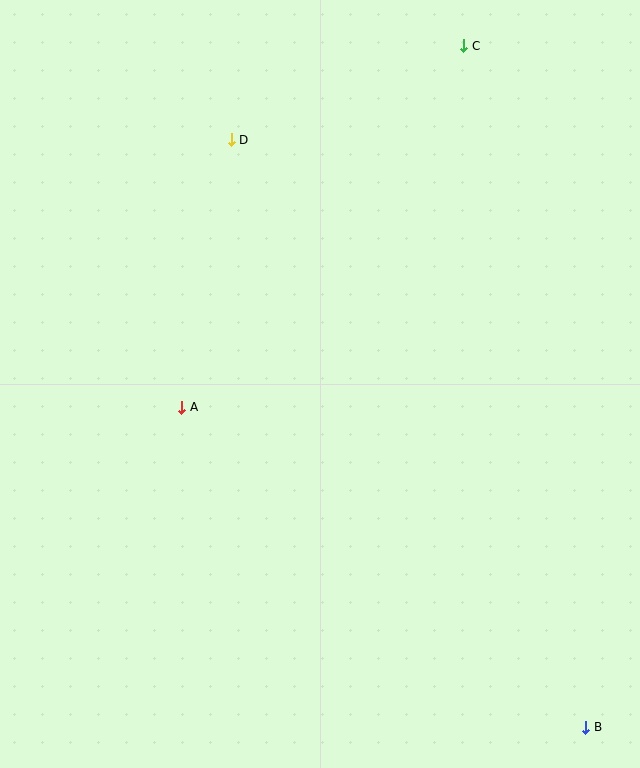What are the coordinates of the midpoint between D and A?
The midpoint between D and A is at (207, 273).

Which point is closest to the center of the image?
Point A at (182, 407) is closest to the center.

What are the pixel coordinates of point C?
Point C is at (464, 46).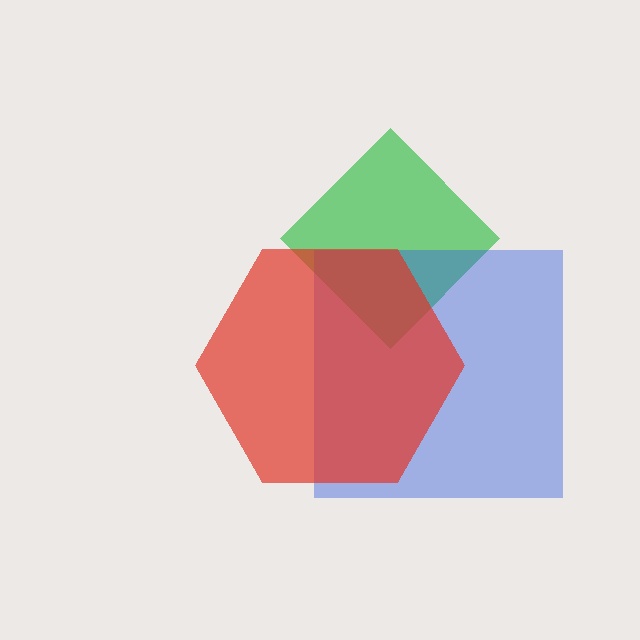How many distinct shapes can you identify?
There are 3 distinct shapes: a green diamond, a blue square, a red hexagon.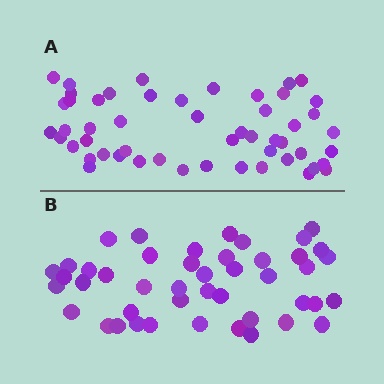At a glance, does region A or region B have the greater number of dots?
Region A (the top region) has more dots.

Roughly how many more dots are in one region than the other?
Region A has roughly 8 or so more dots than region B.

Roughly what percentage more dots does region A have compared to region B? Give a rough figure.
About 15% more.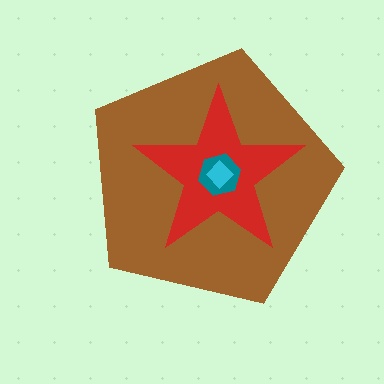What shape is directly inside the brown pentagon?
The red star.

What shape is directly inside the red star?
The teal hexagon.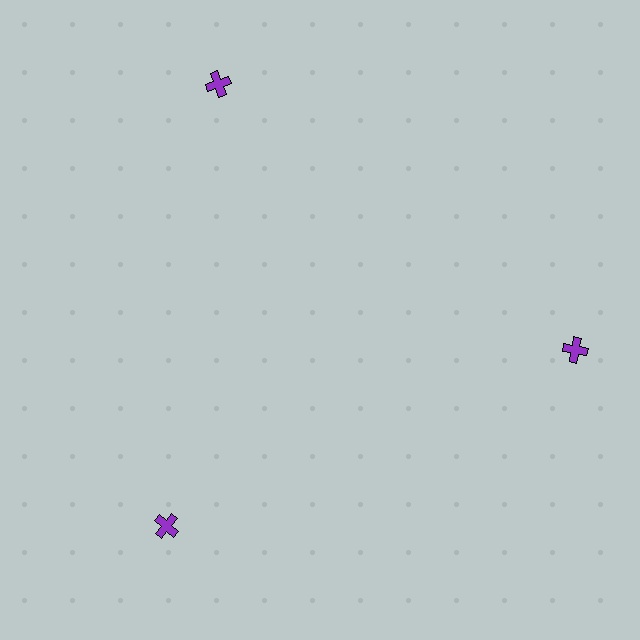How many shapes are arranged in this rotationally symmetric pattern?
There are 3 shapes, arranged in 3 groups of 1.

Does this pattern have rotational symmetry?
Yes, this pattern has 3-fold rotational symmetry. It looks the same after rotating 120 degrees around the center.